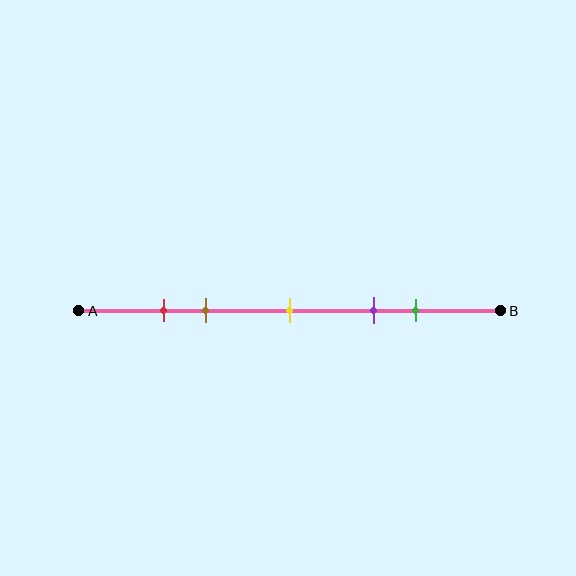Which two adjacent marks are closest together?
The red and brown marks are the closest adjacent pair.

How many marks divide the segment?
There are 5 marks dividing the segment.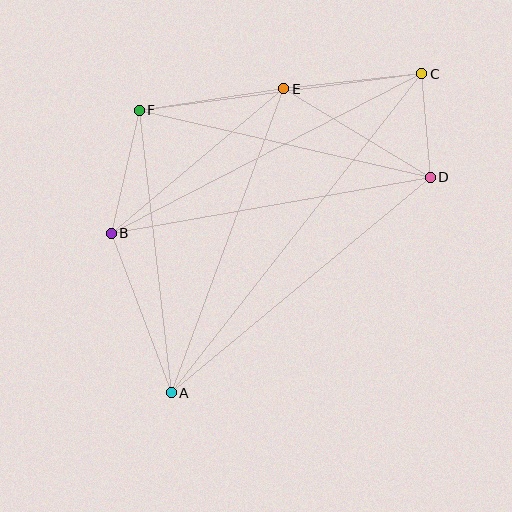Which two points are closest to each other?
Points C and D are closest to each other.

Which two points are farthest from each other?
Points A and C are farthest from each other.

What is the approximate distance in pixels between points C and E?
The distance between C and E is approximately 139 pixels.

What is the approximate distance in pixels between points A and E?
The distance between A and E is approximately 324 pixels.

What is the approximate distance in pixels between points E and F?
The distance between E and F is approximately 146 pixels.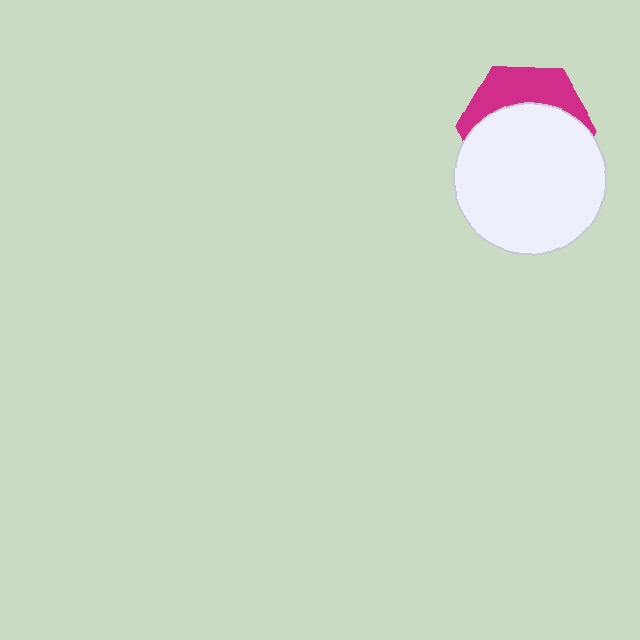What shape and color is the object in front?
The object in front is a white circle.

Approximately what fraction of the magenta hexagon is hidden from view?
Roughly 65% of the magenta hexagon is hidden behind the white circle.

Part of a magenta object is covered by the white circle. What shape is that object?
It is a hexagon.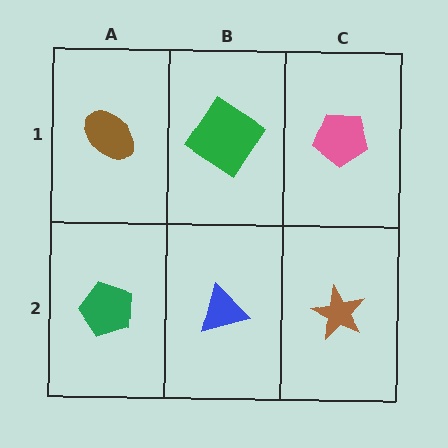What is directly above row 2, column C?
A pink pentagon.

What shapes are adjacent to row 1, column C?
A brown star (row 2, column C), a green diamond (row 1, column B).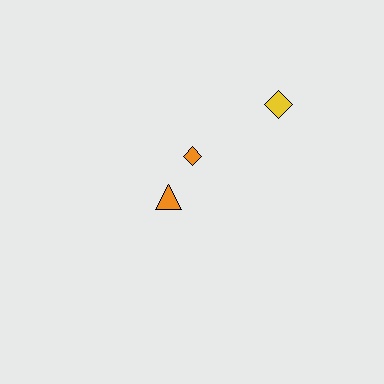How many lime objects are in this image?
There are no lime objects.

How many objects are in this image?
There are 3 objects.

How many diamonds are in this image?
There are 2 diamonds.